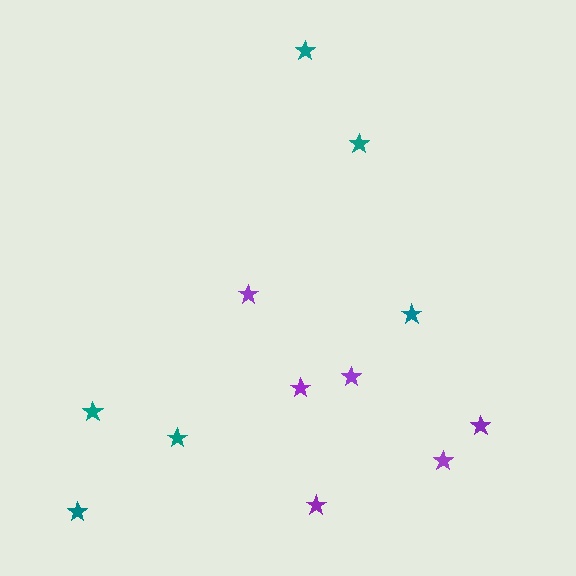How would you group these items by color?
There are 2 groups: one group of teal stars (6) and one group of purple stars (6).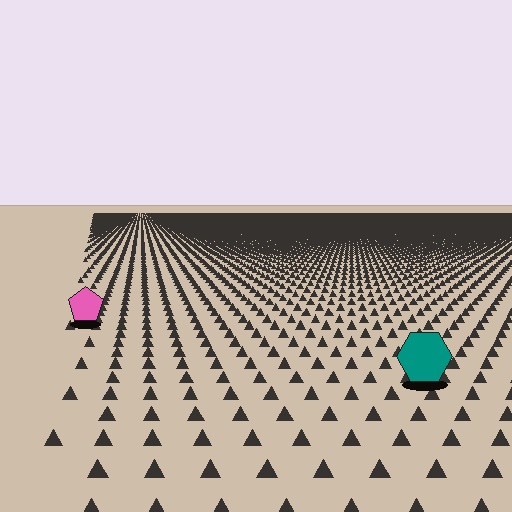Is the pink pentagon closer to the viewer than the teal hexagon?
No. The teal hexagon is closer — you can tell from the texture gradient: the ground texture is coarser near it.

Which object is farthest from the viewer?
The pink pentagon is farthest from the viewer. It appears smaller and the ground texture around it is denser.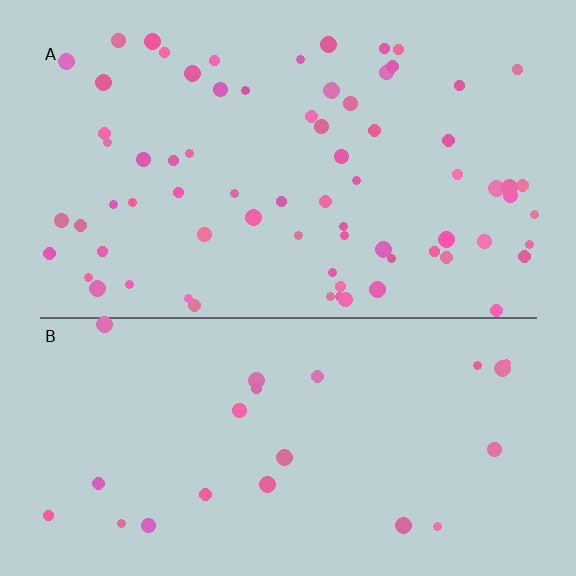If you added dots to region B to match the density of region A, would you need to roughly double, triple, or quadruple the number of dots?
Approximately triple.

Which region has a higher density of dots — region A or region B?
A (the top).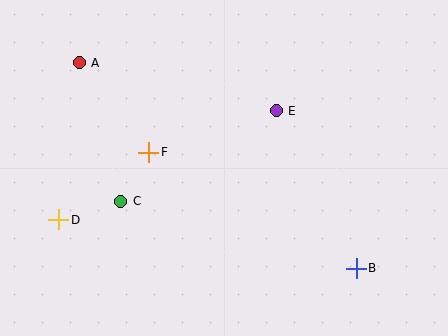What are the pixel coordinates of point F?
Point F is at (149, 152).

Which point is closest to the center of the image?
Point F at (149, 152) is closest to the center.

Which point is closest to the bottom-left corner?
Point D is closest to the bottom-left corner.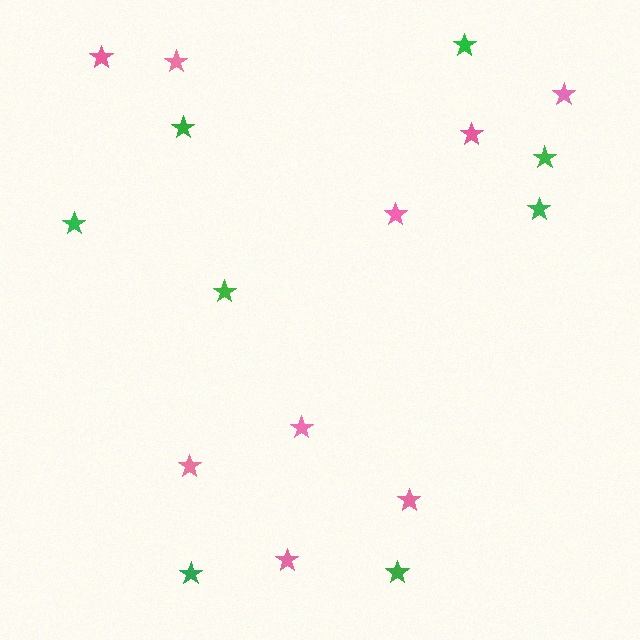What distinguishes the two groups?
There are 2 groups: one group of pink stars (9) and one group of green stars (8).